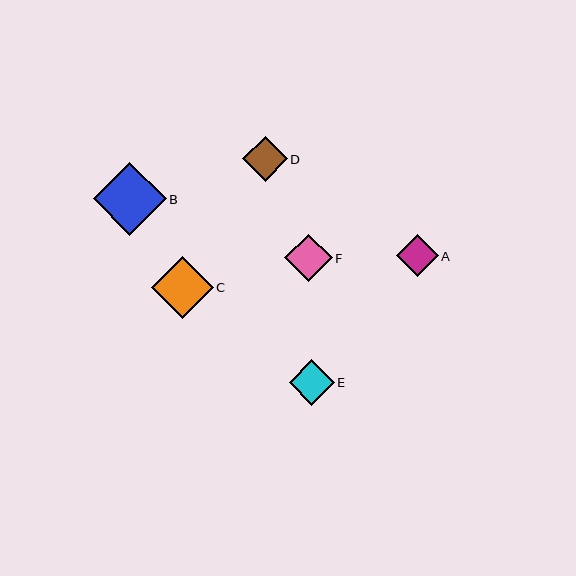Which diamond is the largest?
Diamond B is the largest with a size of approximately 73 pixels.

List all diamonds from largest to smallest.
From largest to smallest: B, C, F, E, D, A.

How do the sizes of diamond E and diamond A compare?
Diamond E and diamond A are approximately the same size.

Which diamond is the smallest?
Diamond A is the smallest with a size of approximately 41 pixels.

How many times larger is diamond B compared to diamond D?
Diamond B is approximately 1.6 times the size of diamond D.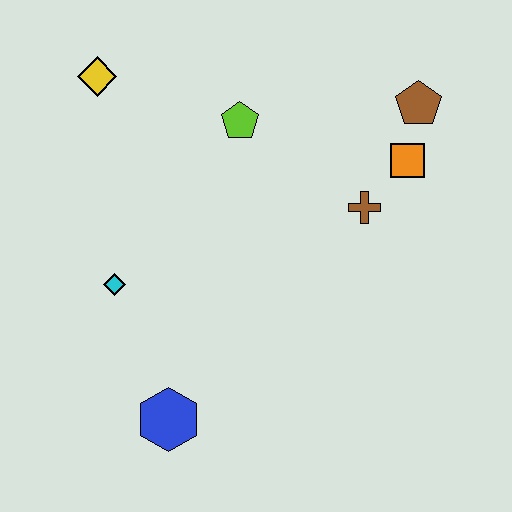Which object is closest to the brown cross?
The orange square is closest to the brown cross.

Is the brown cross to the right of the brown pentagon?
No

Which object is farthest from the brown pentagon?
The blue hexagon is farthest from the brown pentagon.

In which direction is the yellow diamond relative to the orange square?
The yellow diamond is to the left of the orange square.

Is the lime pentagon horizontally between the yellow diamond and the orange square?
Yes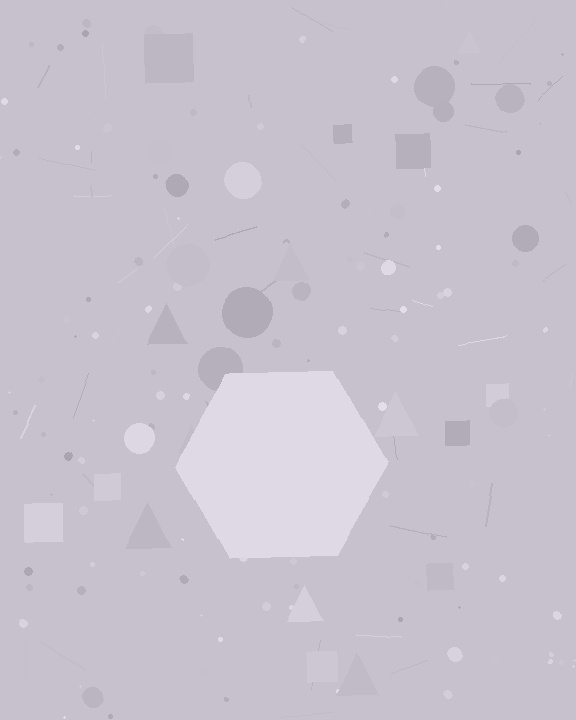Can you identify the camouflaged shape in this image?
The camouflaged shape is a hexagon.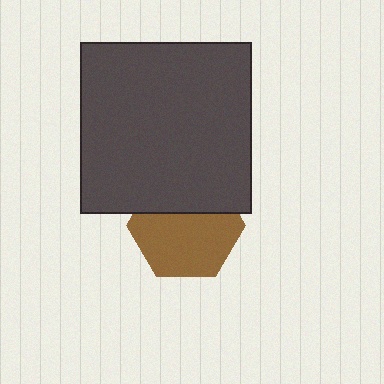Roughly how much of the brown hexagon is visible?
About half of it is visible (roughly 65%).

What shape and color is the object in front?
The object in front is a dark gray square.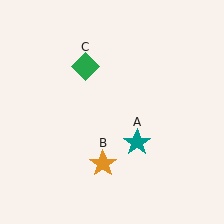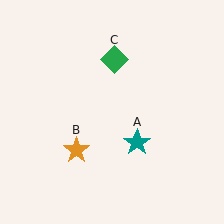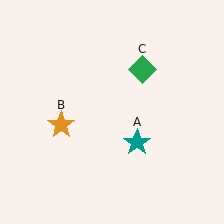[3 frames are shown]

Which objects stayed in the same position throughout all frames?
Teal star (object A) remained stationary.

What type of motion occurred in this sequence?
The orange star (object B), green diamond (object C) rotated clockwise around the center of the scene.